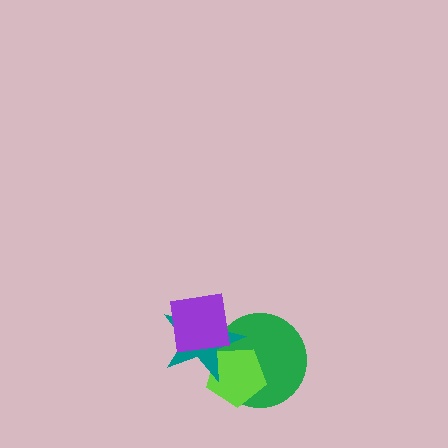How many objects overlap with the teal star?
3 objects overlap with the teal star.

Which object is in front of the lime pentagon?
The teal star is in front of the lime pentagon.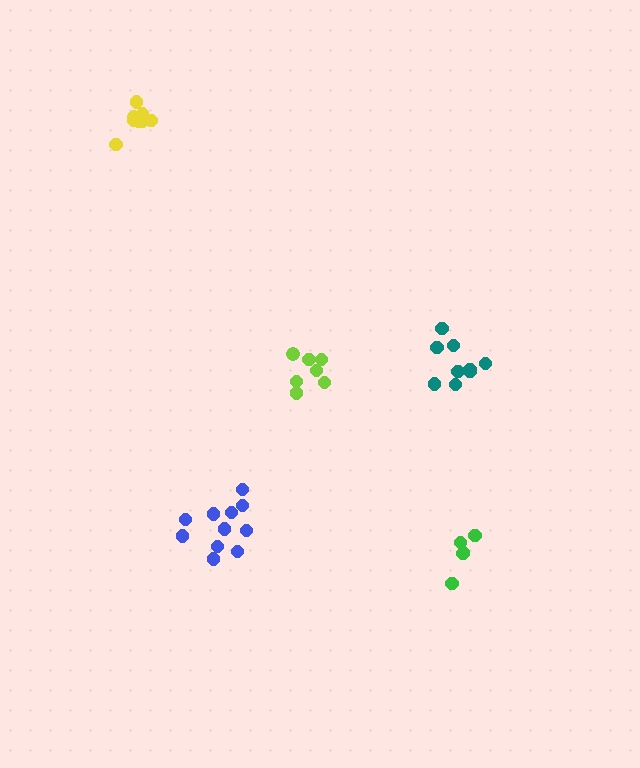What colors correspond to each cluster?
The clusters are colored: lime, green, blue, teal, yellow.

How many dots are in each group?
Group 1: 7 dots, Group 2: 5 dots, Group 3: 11 dots, Group 4: 9 dots, Group 5: 8 dots (40 total).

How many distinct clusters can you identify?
There are 5 distinct clusters.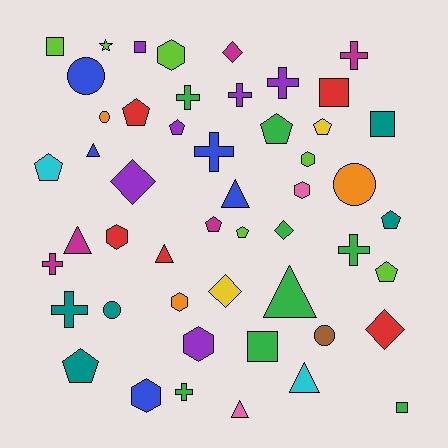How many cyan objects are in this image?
There are 2 cyan objects.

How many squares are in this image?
There are 6 squares.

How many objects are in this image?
There are 50 objects.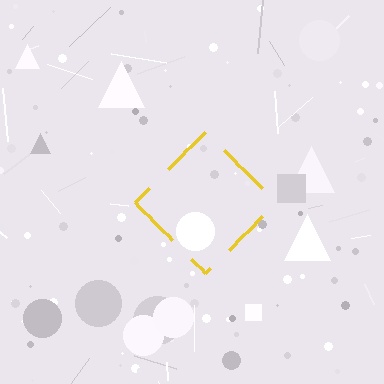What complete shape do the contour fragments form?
The contour fragments form a diamond.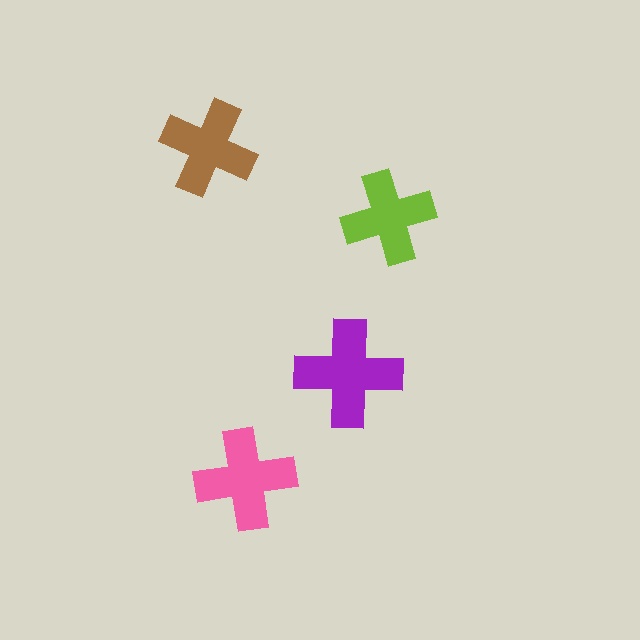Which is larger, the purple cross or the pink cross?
The purple one.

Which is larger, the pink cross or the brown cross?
The pink one.